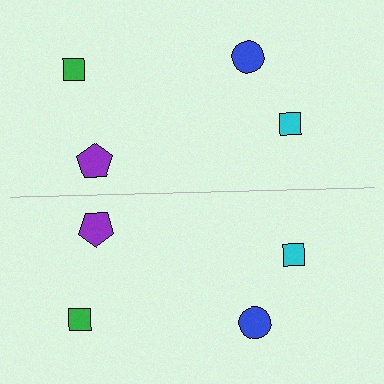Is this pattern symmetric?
Yes, this pattern has bilateral (reflection) symmetry.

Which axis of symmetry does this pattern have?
The pattern has a horizontal axis of symmetry running through the center of the image.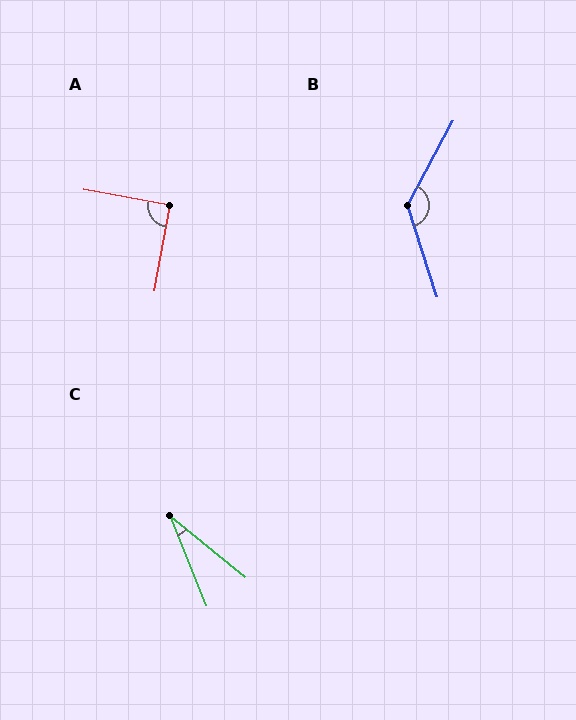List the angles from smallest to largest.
C (29°), A (90°), B (134°).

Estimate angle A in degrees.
Approximately 90 degrees.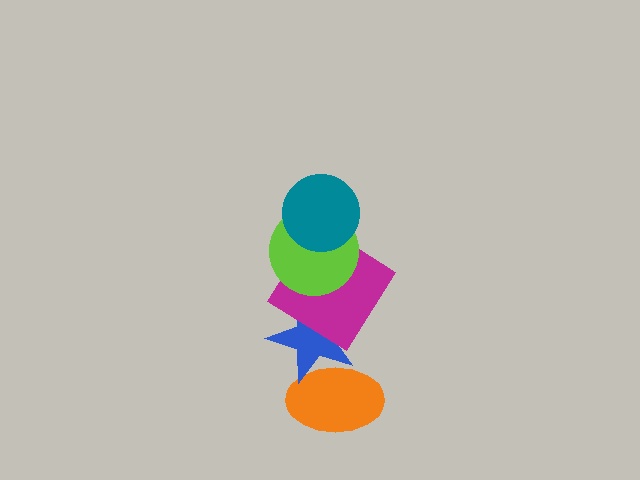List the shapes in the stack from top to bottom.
From top to bottom: the teal circle, the lime circle, the magenta diamond, the blue star, the orange ellipse.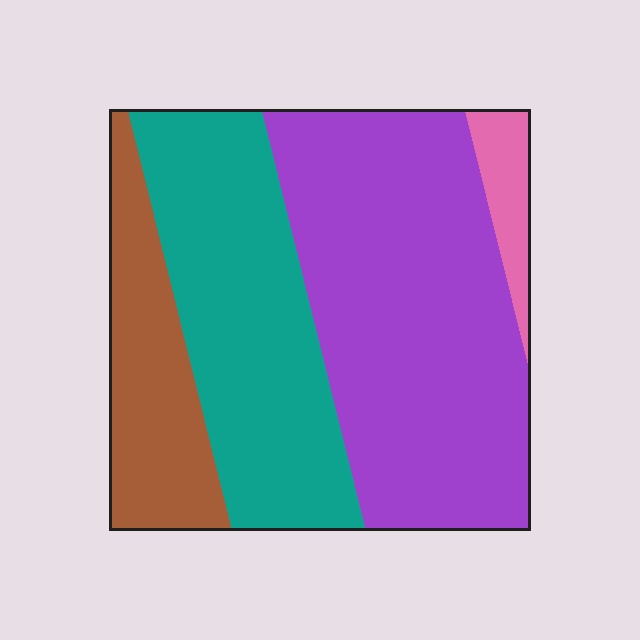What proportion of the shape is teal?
Teal takes up about one third (1/3) of the shape.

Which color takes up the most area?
Purple, at roughly 45%.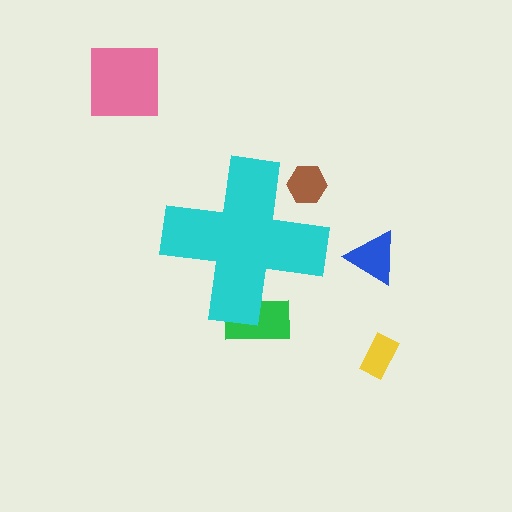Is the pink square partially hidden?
No, the pink square is fully visible.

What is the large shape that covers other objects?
A cyan cross.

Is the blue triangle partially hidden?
No, the blue triangle is fully visible.